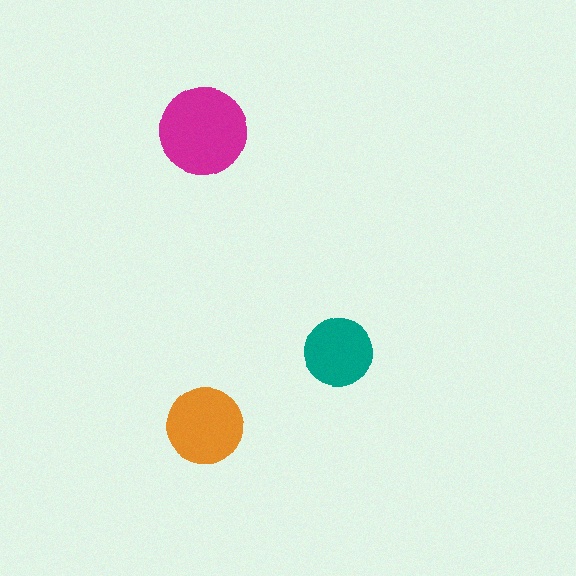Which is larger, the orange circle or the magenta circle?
The magenta one.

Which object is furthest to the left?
The magenta circle is leftmost.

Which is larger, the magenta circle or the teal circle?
The magenta one.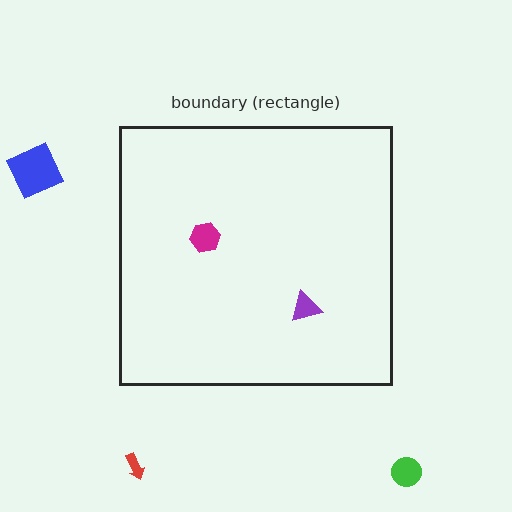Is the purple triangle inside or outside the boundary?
Inside.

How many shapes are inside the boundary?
2 inside, 3 outside.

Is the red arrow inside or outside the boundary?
Outside.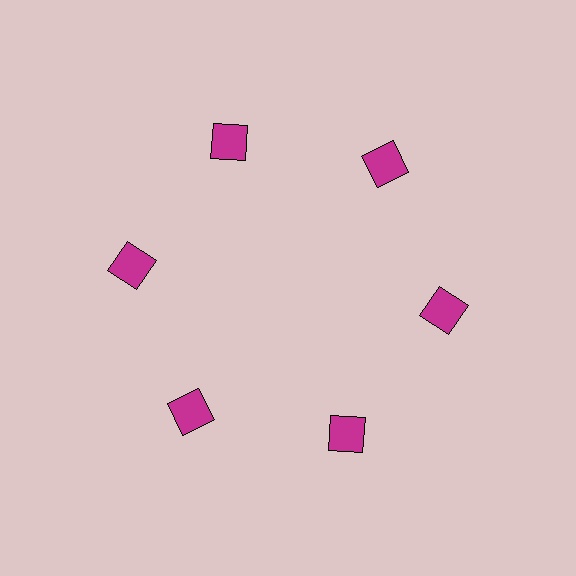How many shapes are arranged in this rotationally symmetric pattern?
There are 6 shapes, arranged in 6 groups of 1.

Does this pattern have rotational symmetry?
Yes, this pattern has 6-fold rotational symmetry. It looks the same after rotating 60 degrees around the center.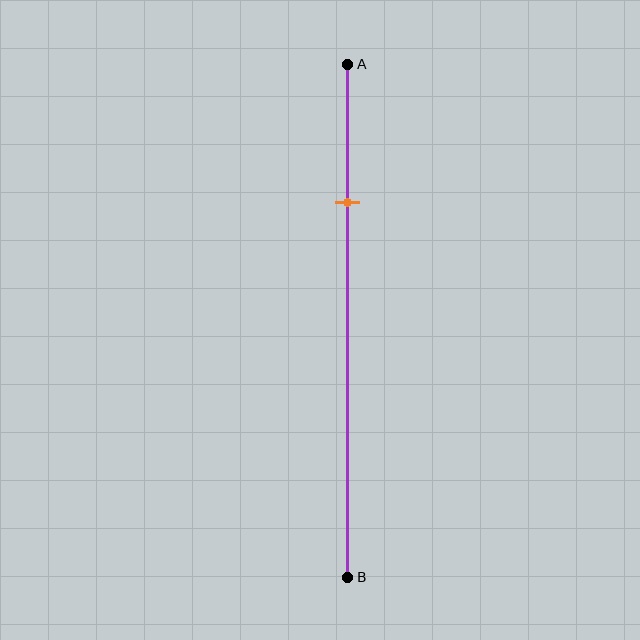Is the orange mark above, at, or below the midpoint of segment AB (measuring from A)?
The orange mark is above the midpoint of segment AB.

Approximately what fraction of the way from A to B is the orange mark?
The orange mark is approximately 25% of the way from A to B.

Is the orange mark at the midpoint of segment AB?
No, the mark is at about 25% from A, not at the 50% midpoint.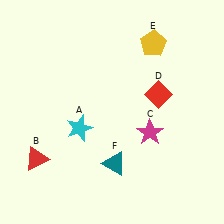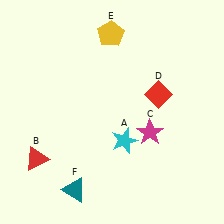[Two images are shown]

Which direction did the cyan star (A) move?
The cyan star (A) moved right.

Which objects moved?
The objects that moved are: the cyan star (A), the yellow pentagon (E), the teal triangle (F).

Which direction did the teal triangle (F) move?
The teal triangle (F) moved left.